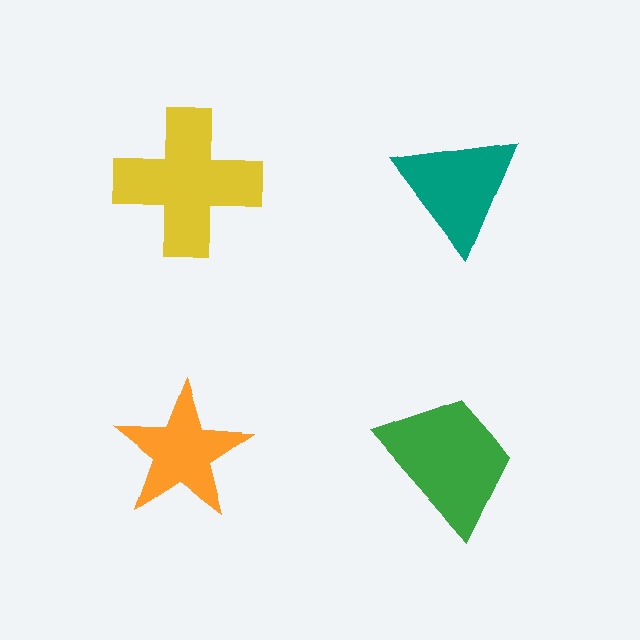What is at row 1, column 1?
A yellow cross.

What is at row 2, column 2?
A green trapezoid.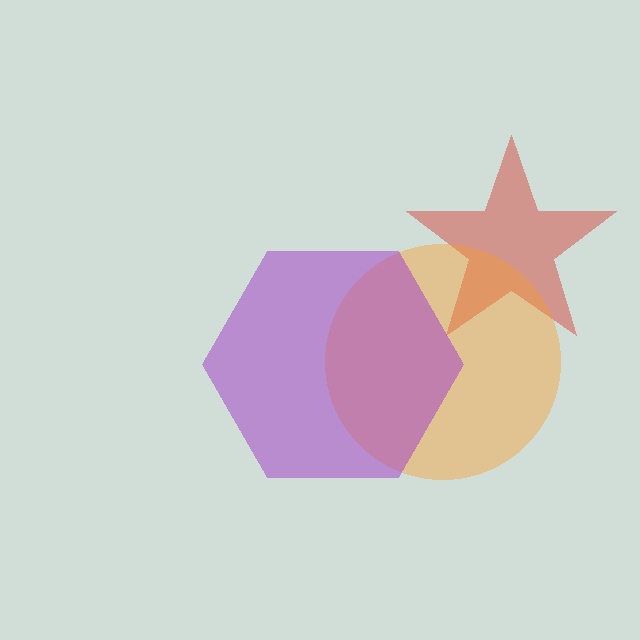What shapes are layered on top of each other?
The layered shapes are: a red star, an orange circle, a purple hexagon.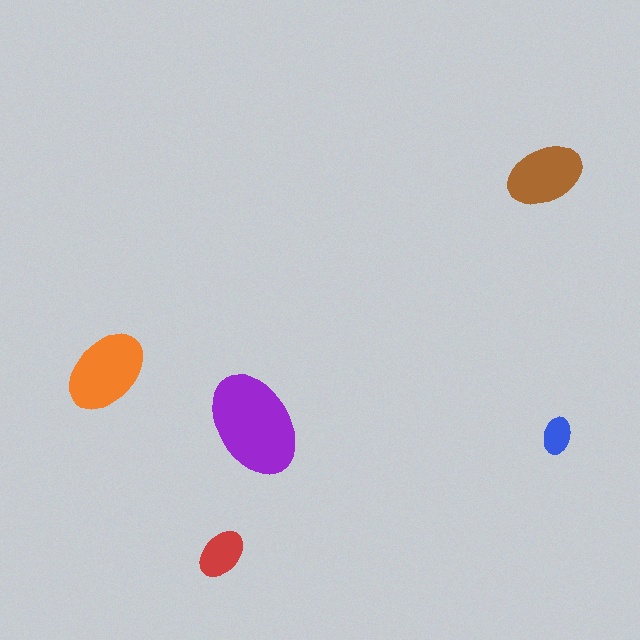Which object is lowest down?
The red ellipse is bottommost.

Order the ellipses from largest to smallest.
the purple one, the orange one, the brown one, the red one, the blue one.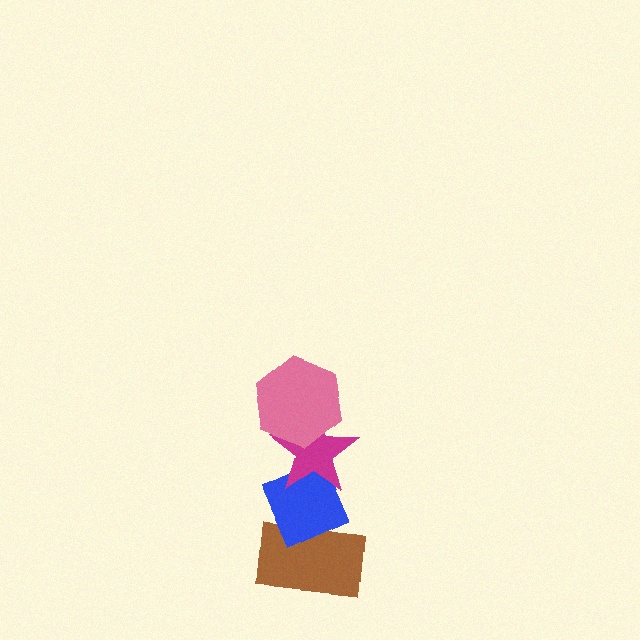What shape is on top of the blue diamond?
The magenta star is on top of the blue diamond.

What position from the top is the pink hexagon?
The pink hexagon is 1st from the top.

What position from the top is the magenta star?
The magenta star is 2nd from the top.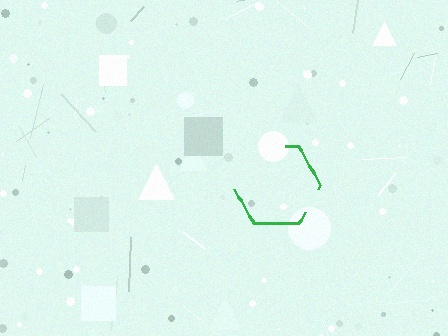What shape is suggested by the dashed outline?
The dashed outline suggests a hexagon.